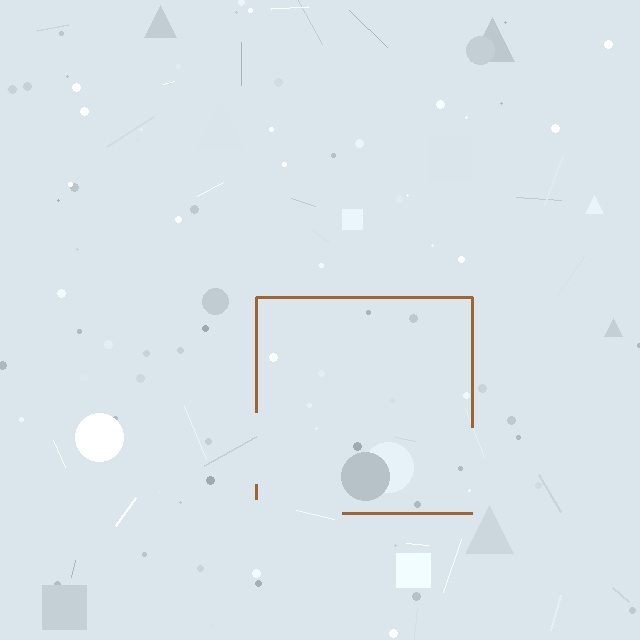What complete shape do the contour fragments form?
The contour fragments form a square.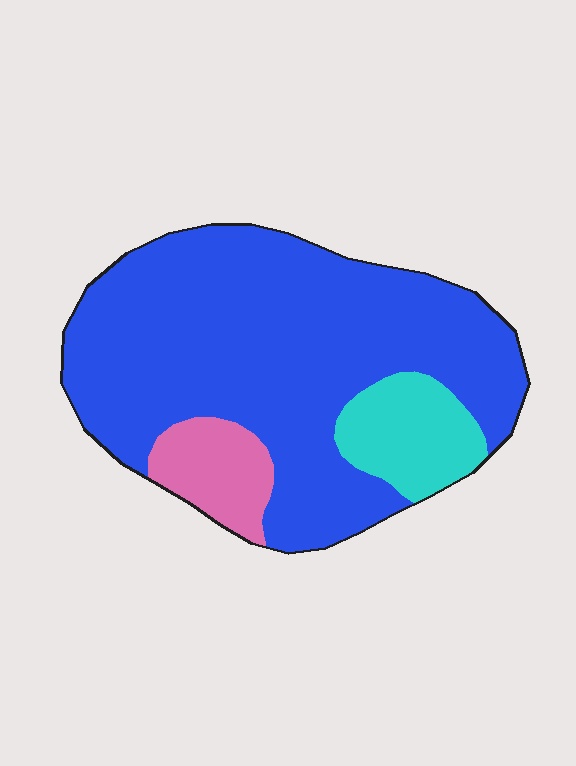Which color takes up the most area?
Blue, at roughly 80%.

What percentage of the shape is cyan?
Cyan covers around 10% of the shape.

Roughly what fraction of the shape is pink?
Pink takes up about one tenth (1/10) of the shape.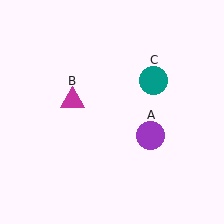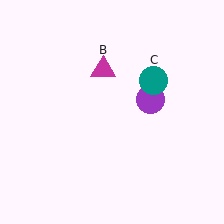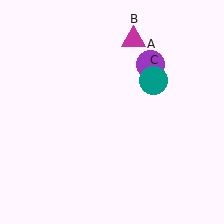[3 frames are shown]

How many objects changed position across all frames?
2 objects changed position: purple circle (object A), magenta triangle (object B).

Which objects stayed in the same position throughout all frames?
Teal circle (object C) remained stationary.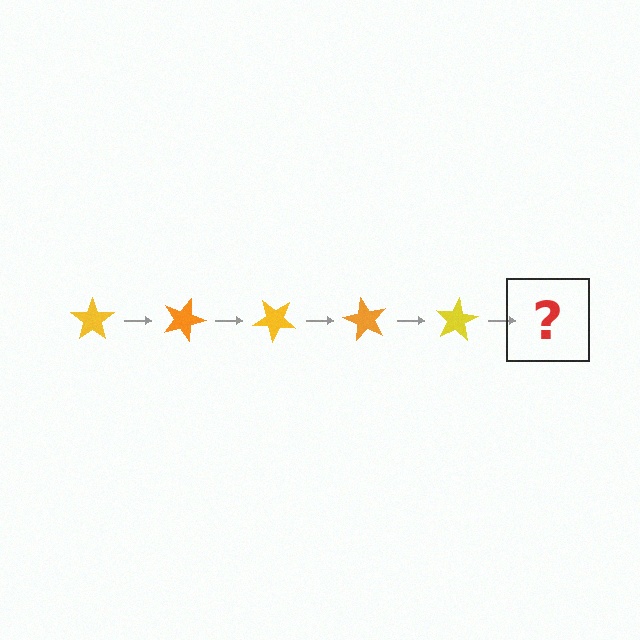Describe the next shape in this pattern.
It should be an orange star, rotated 100 degrees from the start.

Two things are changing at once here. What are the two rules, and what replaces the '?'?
The two rules are that it rotates 20 degrees each step and the color cycles through yellow and orange. The '?' should be an orange star, rotated 100 degrees from the start.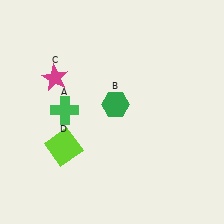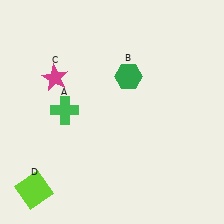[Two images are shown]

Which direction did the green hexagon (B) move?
The green hexagon (B) moved up.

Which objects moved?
The objects that moved are: the green hexagon (B), the lime square (D).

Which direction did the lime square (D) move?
The lime square (D) moved down.